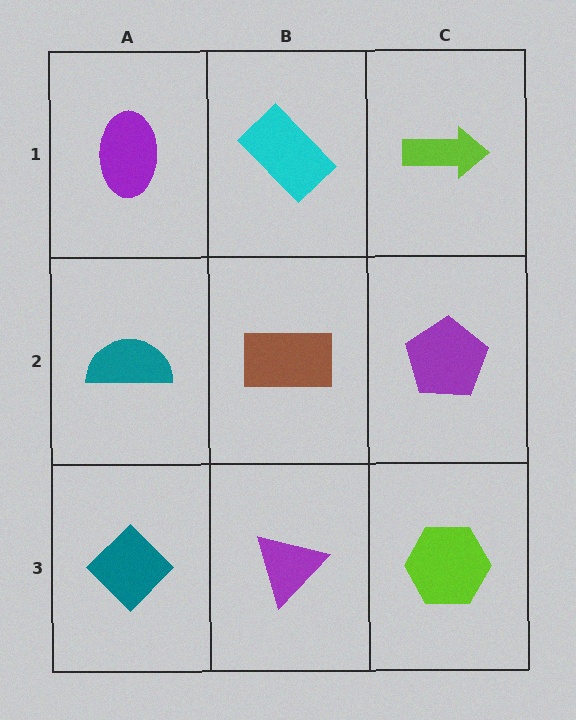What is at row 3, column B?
A purple triangle.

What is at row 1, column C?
A lime arrow.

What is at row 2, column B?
A brown rectangle.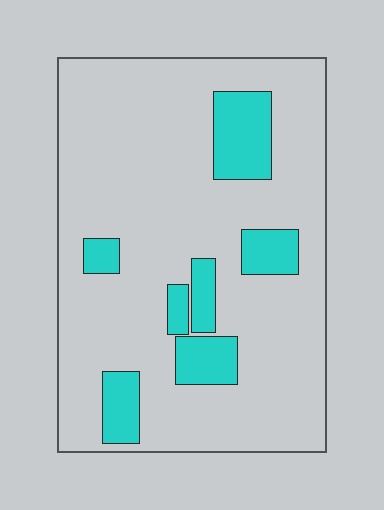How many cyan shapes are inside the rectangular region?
7.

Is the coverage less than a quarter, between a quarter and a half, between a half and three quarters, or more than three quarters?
Less than a quarter.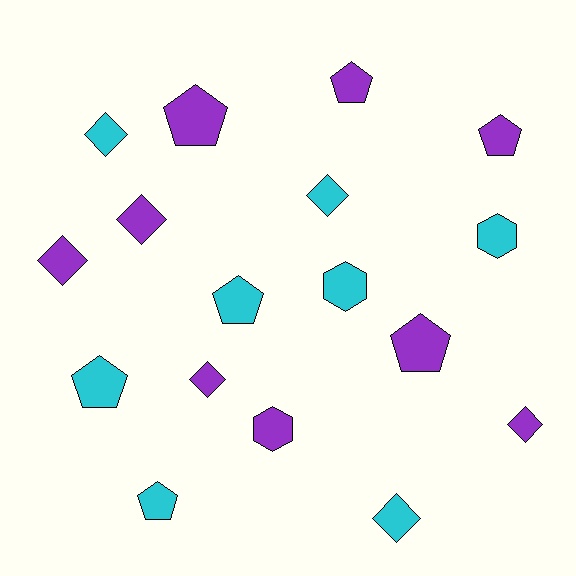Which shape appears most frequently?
Pentagon, with 7 objects.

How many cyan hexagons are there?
There are 2 cyan hexagons.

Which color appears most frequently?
Purple, with 9 objects.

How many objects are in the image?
There are 17 objects.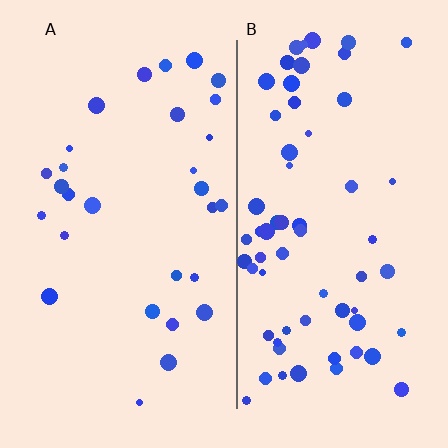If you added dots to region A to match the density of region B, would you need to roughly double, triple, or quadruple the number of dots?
Approximately double.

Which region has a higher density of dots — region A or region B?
B (the right).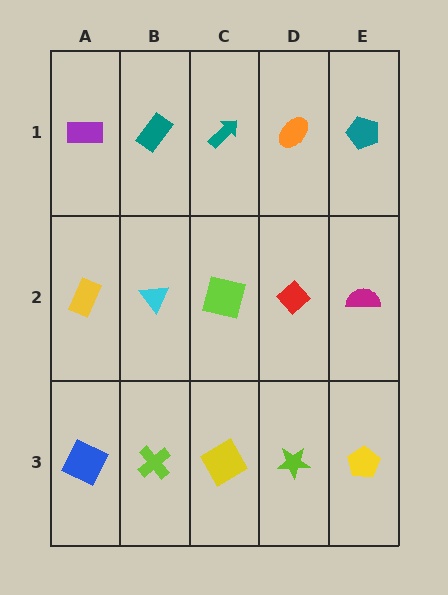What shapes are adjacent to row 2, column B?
A teal rectangle (row 1, column B), a lime cross (row 3, column B), a yellow rectangle (row 2, column A), a lime square (row 2, column C).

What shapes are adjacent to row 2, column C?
A teal arrow (row 1, column C), a yellow diamond (row 3, column C), a cyan triangle (row 2, column B), a red diamond (row 2, column D).